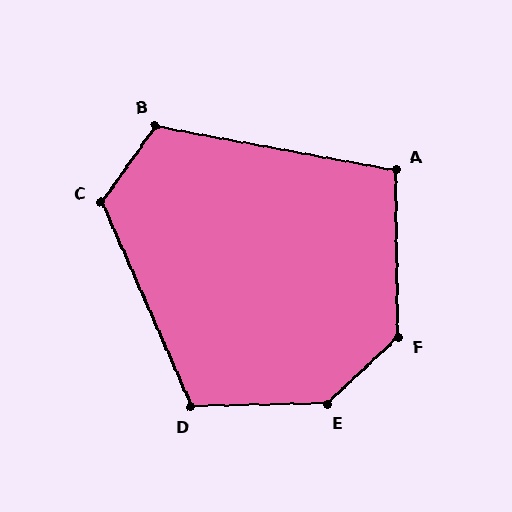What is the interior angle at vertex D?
Approximately 112 degrees (obtuse).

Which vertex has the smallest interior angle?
A, at approximately 101 degrees.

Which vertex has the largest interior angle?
E, at approximately 138 degrees.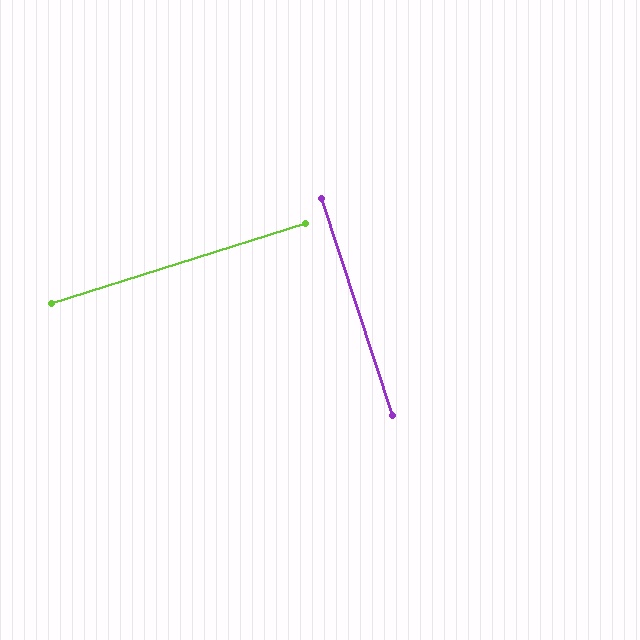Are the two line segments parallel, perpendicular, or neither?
Perpendicular — they meet at approximately 89°.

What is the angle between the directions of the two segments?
Approximately 89 degrees.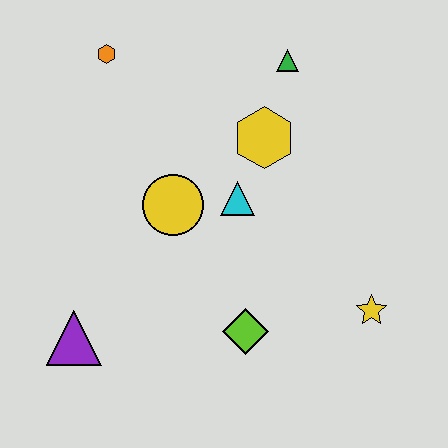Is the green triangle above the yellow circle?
Yes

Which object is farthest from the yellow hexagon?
The purple triangle is farthest from the yellow hexagon.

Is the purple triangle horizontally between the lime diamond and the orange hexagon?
No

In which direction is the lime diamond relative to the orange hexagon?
The lime diamond is below the orange hexagon.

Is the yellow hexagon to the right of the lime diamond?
Yes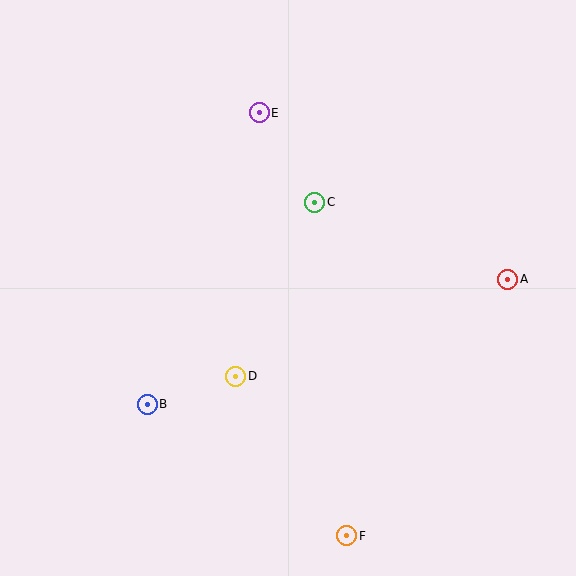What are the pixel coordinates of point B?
Point B is at (147, 404).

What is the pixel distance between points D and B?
The distance between D and B is 93 pixels.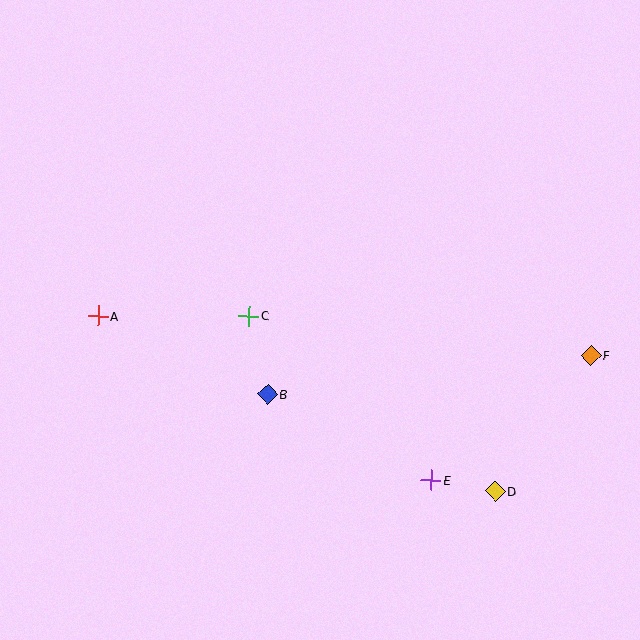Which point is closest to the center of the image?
Point C at (249, 316) is closest to the center.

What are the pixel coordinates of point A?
Point A is at (98, 316).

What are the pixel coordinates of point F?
Point F is at (591, 355).